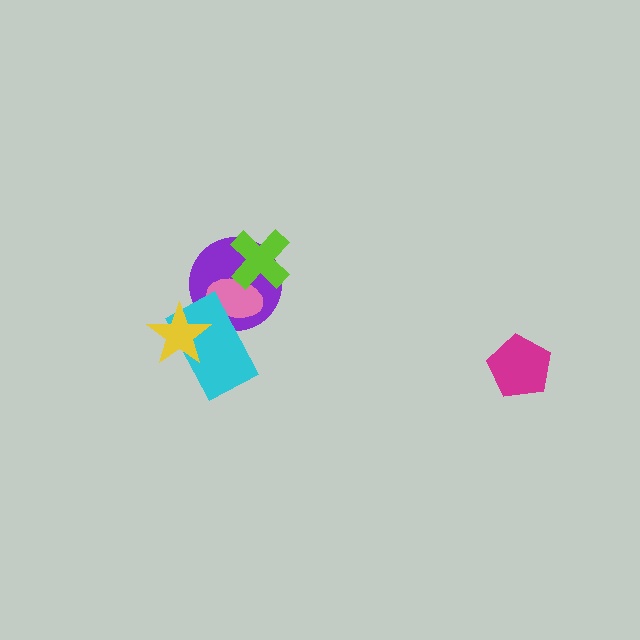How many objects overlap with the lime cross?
2 objects overlap with the lime cross.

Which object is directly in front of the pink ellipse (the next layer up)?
The cyan rectangle is directly in front of the pink ellipse.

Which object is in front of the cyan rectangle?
The yellow star is in front of the cyan rectangle.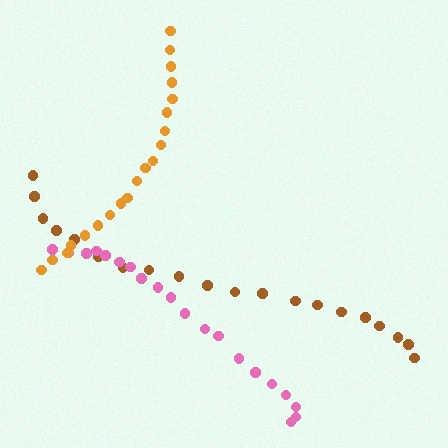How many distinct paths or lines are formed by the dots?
There are 3 distinct paths.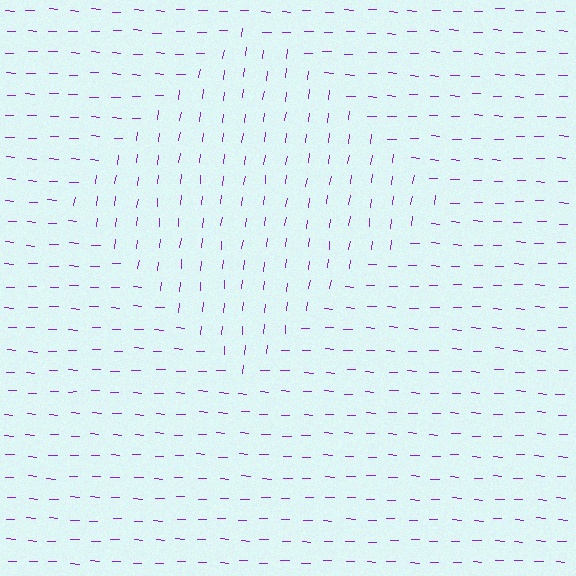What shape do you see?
I see a diamond.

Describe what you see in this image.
The image is filled with small purple line segments. A diamond region in the image has lines oriented differently from the surrounding lines, creating a visible texture boundary.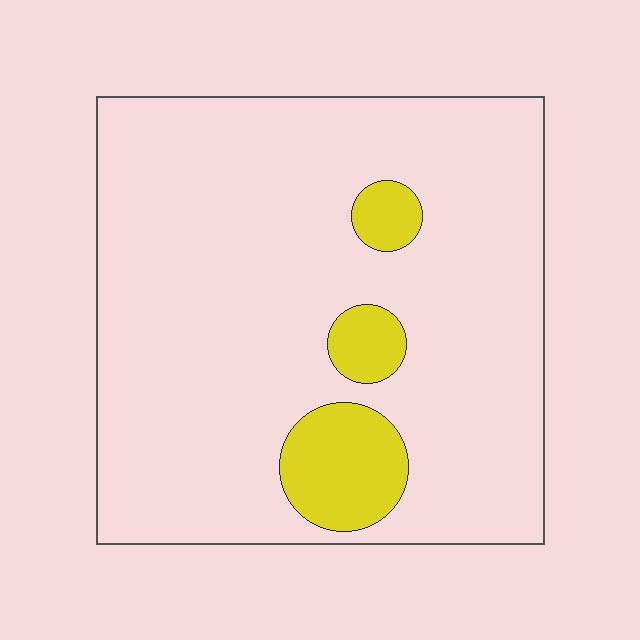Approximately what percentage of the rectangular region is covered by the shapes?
Approximately 10%.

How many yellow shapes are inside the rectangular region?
3.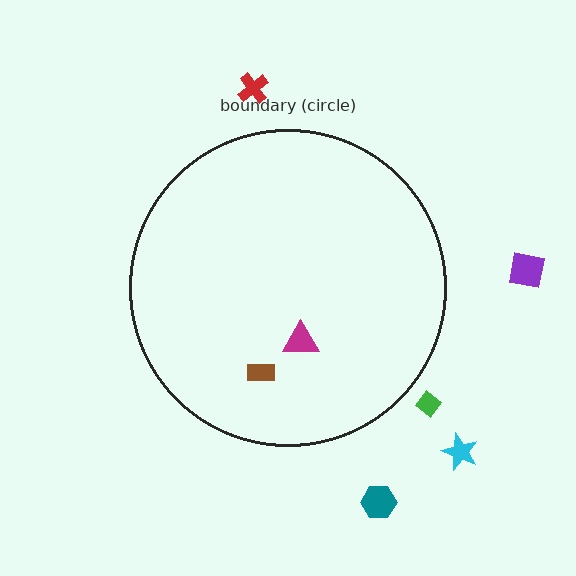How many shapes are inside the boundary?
2 inside, 5 outside.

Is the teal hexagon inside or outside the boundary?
Outside.